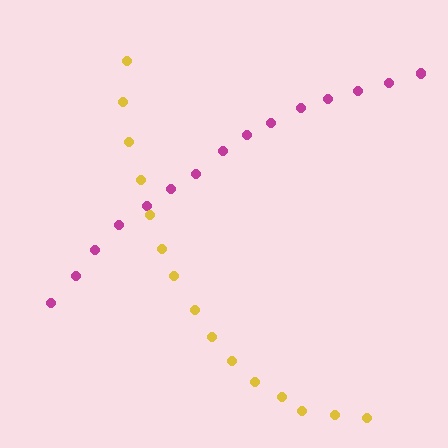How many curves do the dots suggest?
There are 2 distinct paths.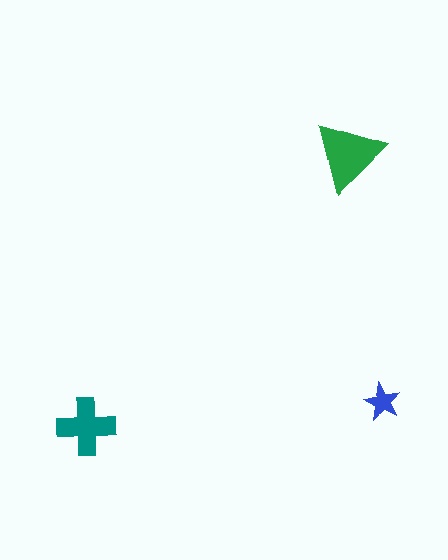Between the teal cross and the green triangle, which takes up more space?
The green triangle.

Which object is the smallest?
The blue star.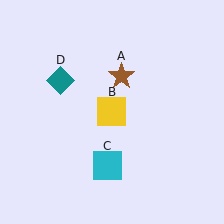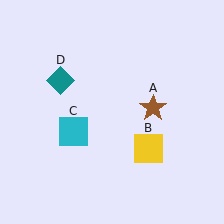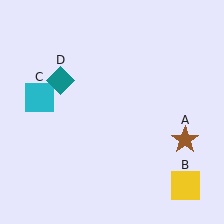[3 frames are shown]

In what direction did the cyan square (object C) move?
The cyan square (object C) moved up and to the left.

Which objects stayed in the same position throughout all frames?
Teal diamond (object D) remained stationary.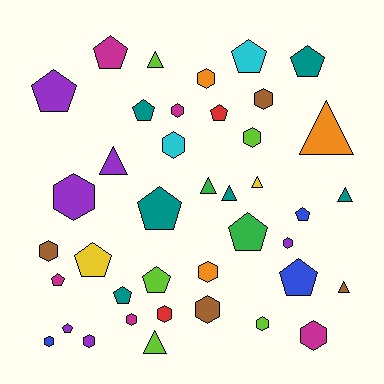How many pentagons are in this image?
There are 15 pentagons.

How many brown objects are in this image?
There are 4 brown objects.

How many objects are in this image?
There are 40 objects.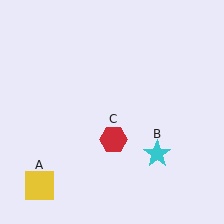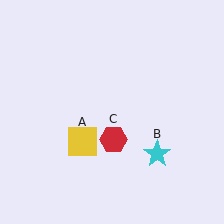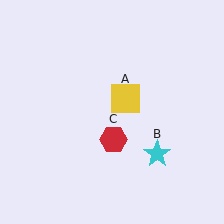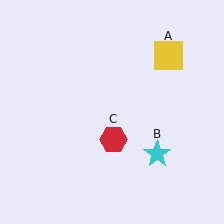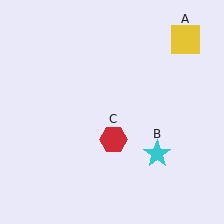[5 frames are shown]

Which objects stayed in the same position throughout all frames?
Cyan star (object B) and red hexagon (object C) remained stationary.